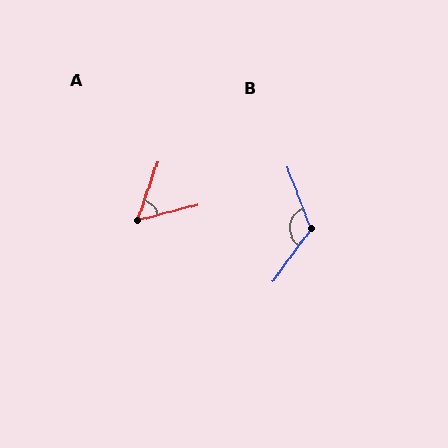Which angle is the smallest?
A, at approximately 56 degrees.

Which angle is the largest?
B, at approximately 123 degrees.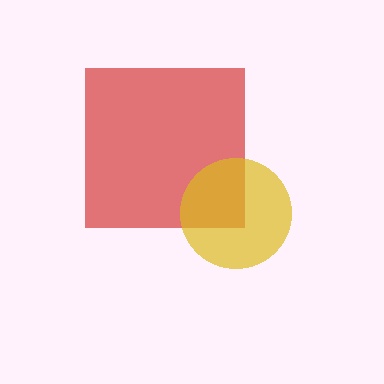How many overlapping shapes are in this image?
There are 2 overlapping shapes in the image.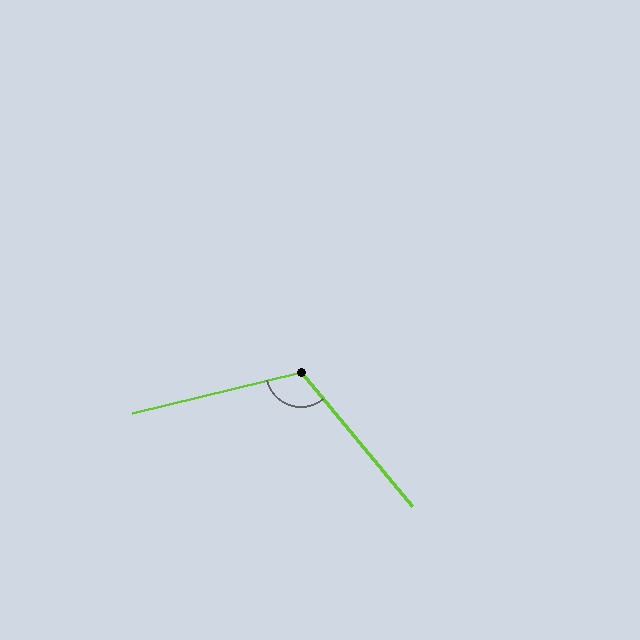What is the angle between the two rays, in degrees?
Approximately 116 degrees.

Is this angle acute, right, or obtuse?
It is obtuse.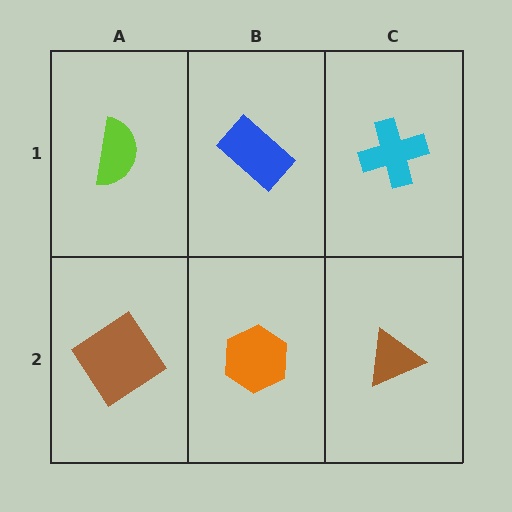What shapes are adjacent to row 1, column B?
An orange hexagon (row 2, column B), a lime semicircle (row 1, column A), a cyan cross (row 1, column C).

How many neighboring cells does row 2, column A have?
2.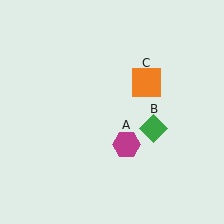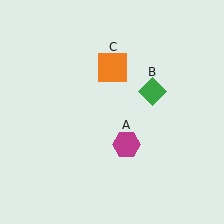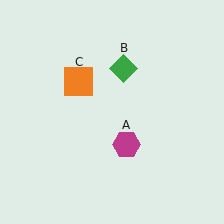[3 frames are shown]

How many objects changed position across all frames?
2 objects changed position: green diamond (object B), orange square (object C).